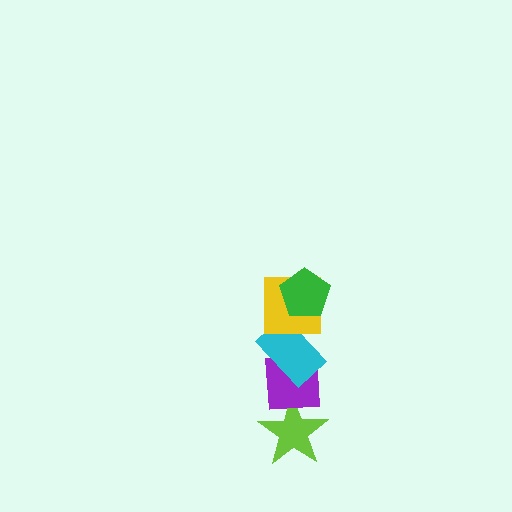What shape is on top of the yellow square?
The green pentagon is on top of the yellow square.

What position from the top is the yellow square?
The yellow square is 2nd from the top.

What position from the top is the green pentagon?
The green pentagon is 1st from the top.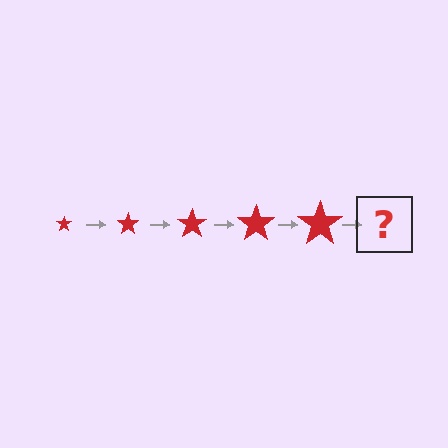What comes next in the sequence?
The next element should be a red star, larger than the previous one.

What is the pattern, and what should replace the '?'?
The pattern is that the star gets progressively larger each step. The '?' should be a red star, larger than the previous one.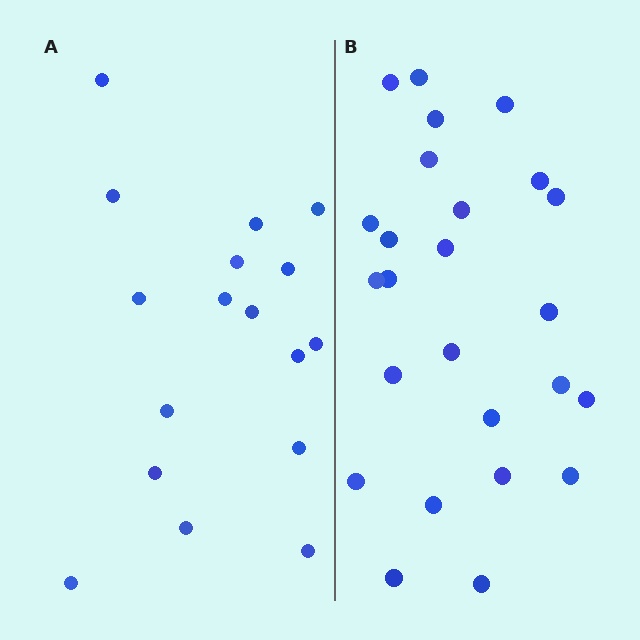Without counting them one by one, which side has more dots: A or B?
Region B (the right region) has more dots.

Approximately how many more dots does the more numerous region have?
Region B has roughly 8 or so more dots than region A.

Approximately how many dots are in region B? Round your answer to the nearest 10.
About 20 dots. (The exact count is 25, which rounds to 20.)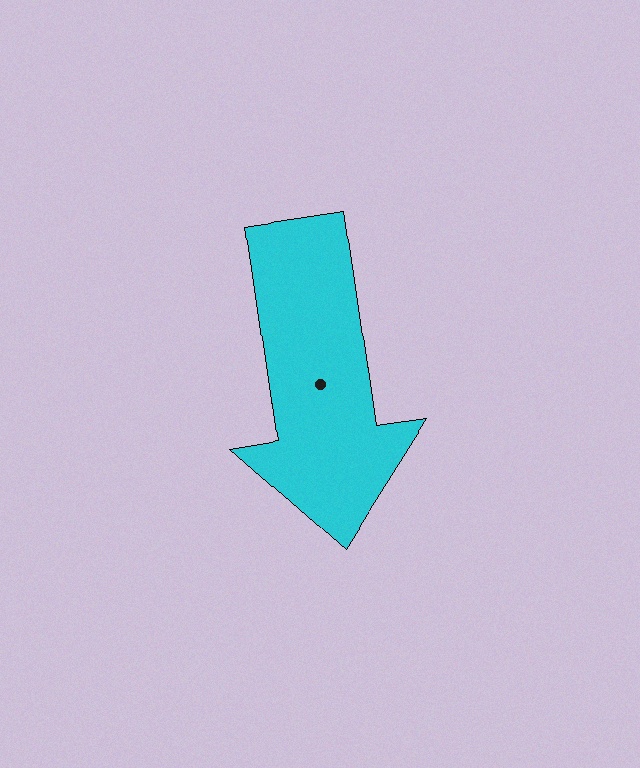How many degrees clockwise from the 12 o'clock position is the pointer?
Approximately 172 degrees.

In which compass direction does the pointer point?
South.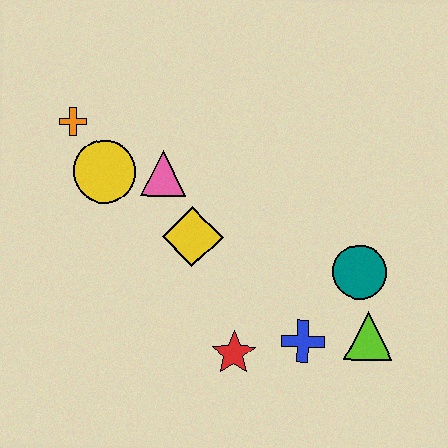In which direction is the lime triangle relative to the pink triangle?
The lime triangle is to the right of the pink triangle.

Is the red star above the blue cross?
No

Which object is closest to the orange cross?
The yellow circle is closest to the orange cross.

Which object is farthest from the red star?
The orange cross is farthest from the red star.